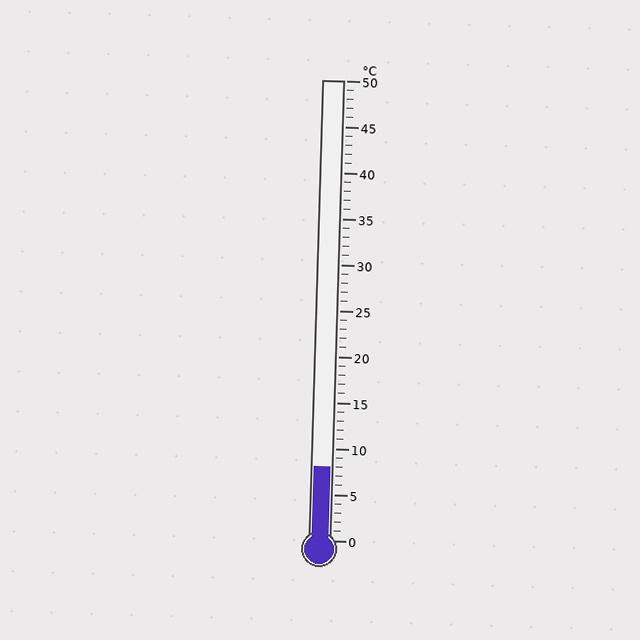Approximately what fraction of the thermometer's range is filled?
The thermometer is filled to approximately 15% of its range.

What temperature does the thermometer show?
The thermometer shows approximately 8°C.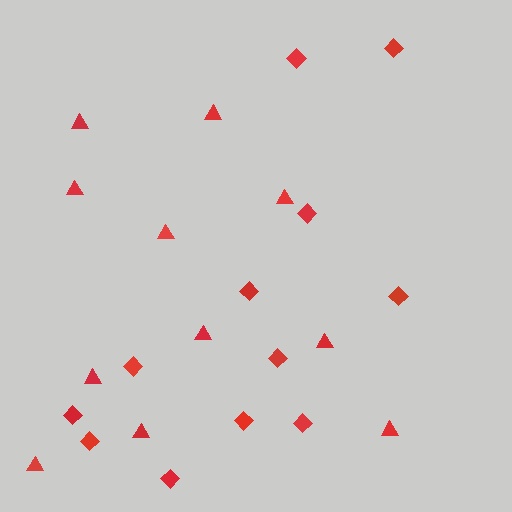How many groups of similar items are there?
There are 2 groups: one group of diamonds (12) and one group of triangles (11).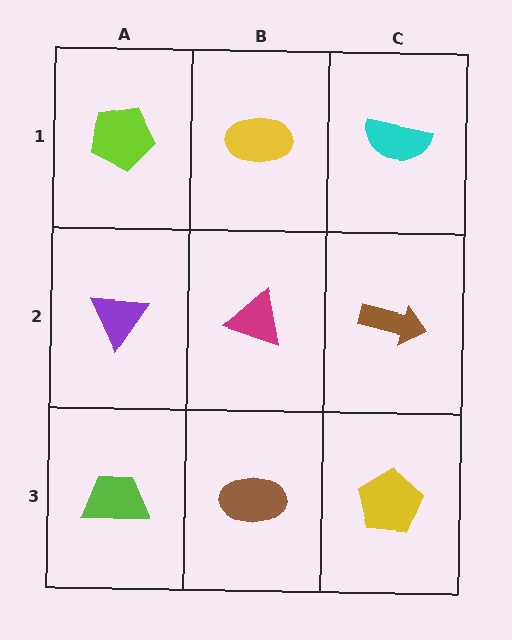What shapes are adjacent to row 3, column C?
A brown arrow (row 2, column C), a brown ellipse (row 3, column B).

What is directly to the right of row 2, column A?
A magenta triangle.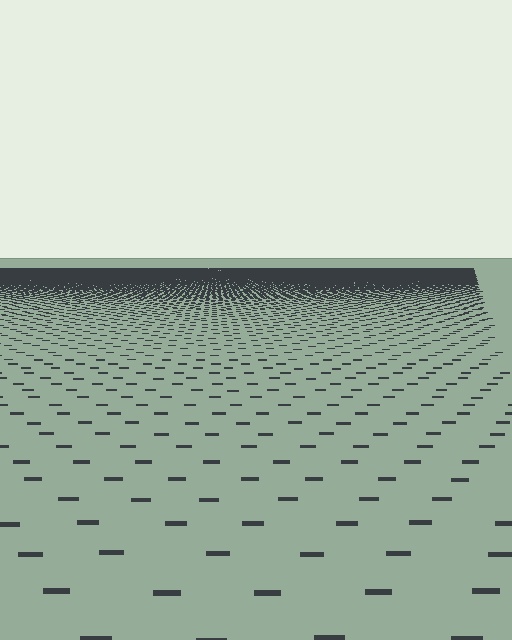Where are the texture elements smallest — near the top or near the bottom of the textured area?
Near the top.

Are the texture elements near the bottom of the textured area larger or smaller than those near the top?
Larger. Near the bottom, elements are closer to the viewer and appear at a bigger on-screen size.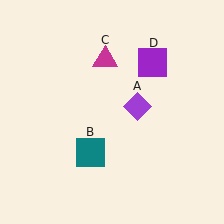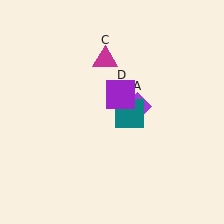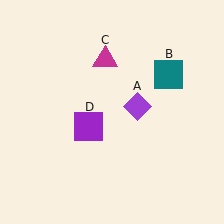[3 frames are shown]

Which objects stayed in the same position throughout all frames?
Purple diamond (object A) and magenta triangle (object C) remained stationary.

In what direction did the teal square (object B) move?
The teal square (object B) moved up and to the right.